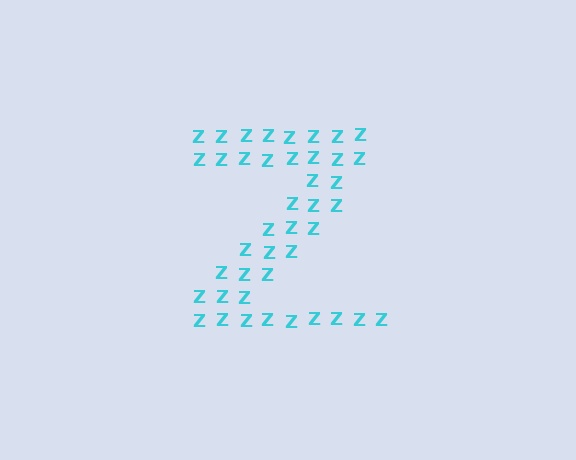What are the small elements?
The small elements are letter Z's.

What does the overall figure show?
The overall figure shows the letter Z.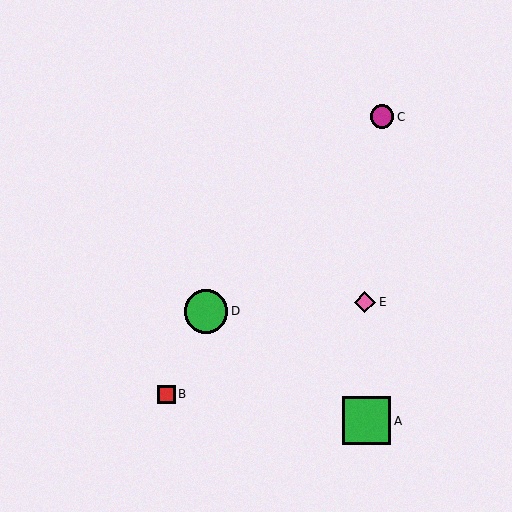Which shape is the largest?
The green square (labeled A) is the largest.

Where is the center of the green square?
The center of the green square is at (366, 421).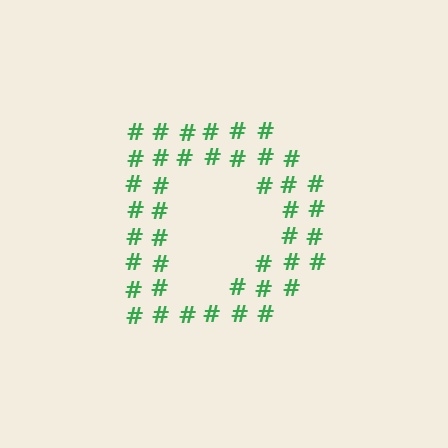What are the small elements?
The small elements are hash symbols.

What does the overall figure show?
The overall figure shows the letter D.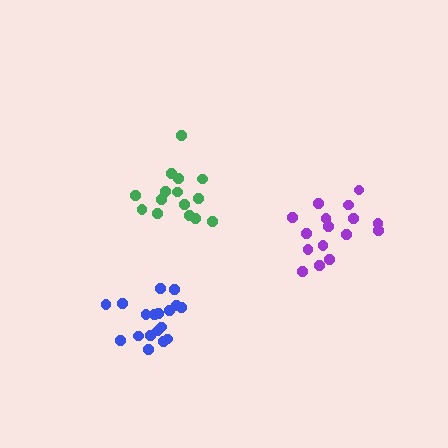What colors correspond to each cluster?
The clusters are colored: green, blue, purple.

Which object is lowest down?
The blue cluster is bottommost.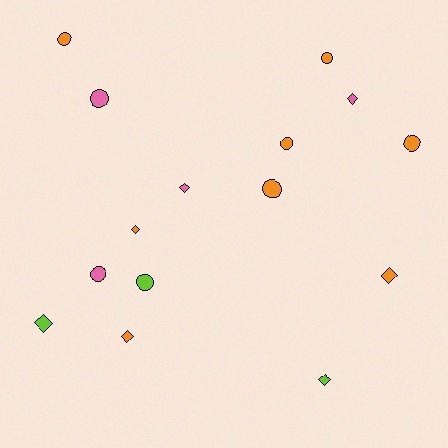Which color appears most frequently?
Orange, with 8 objects.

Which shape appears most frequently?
Circle, with 8 objects.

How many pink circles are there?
There are 2 pink circles.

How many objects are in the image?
There are 15 objects.